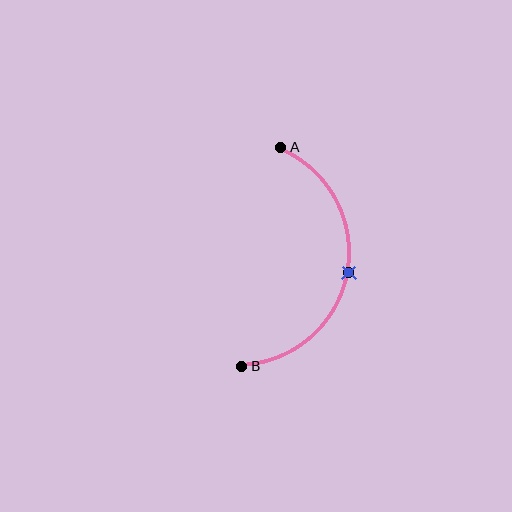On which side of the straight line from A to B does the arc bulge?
The arc bulges to the right of the straight line connecting A and B.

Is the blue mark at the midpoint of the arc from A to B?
Yes. The blue mark lies on the arc at equal arc-length from both A and B — it is the arc midpoint.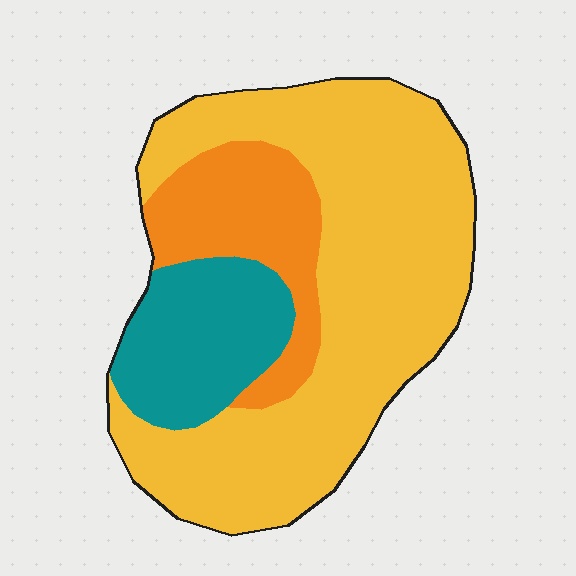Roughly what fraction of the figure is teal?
Teal takes up about one sixth (1/6) of the figure.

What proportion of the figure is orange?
Orange covers 18% of the figure.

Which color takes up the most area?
Yellow, at roughly 65%.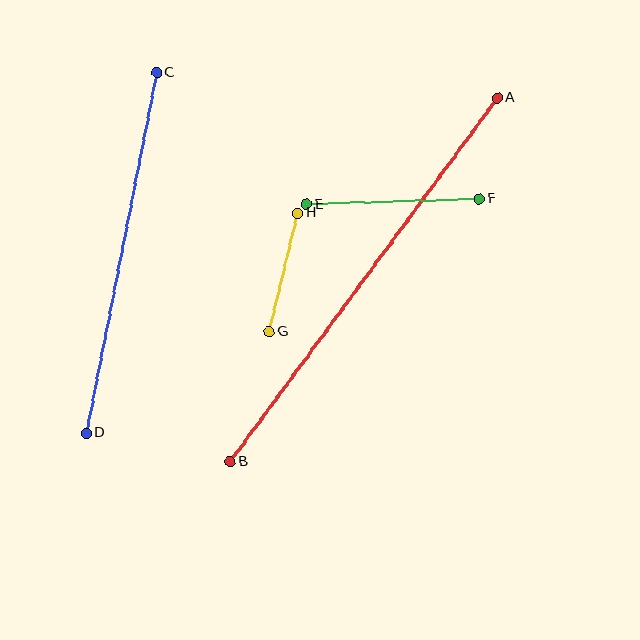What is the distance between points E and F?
The distance is approximately 173 pixels.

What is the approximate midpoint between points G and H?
The midpoint is at approximately (284, 272) pixels.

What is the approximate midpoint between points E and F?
The midpoint is at approximately (393, 201) pixels.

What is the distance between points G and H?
The distance is approximately 122 pixels.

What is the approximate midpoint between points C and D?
The midpoint is at approximately (121, 253) pixels.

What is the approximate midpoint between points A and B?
The midpoint is at approximately (364, 280) pixels.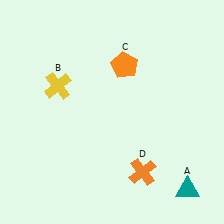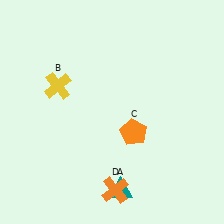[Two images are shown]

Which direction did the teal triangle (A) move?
The teal triangle (A) moved left.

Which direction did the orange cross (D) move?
The orange cross (D) moved left.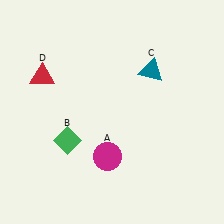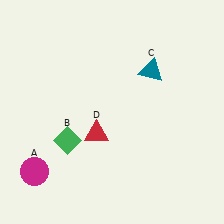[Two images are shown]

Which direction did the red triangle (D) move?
The red triangle (D) moved down.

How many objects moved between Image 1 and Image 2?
2 objects moved between the two images.